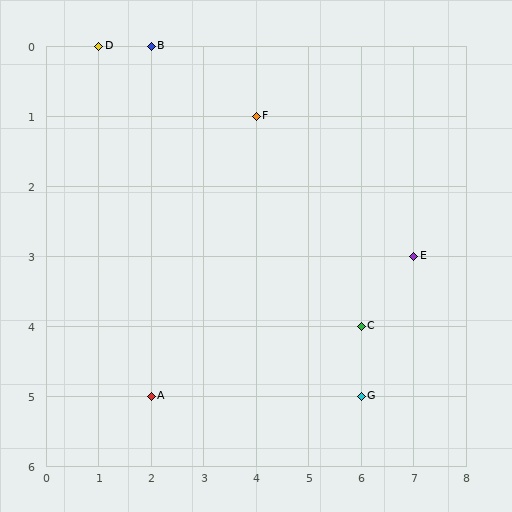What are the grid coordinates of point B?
Point B is at grid coordinates (2, 0).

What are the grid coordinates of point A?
Point A is at grid coordinates (2, 5).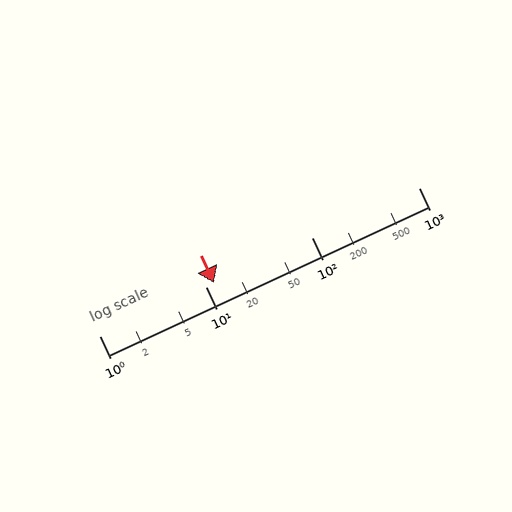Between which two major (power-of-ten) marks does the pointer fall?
The pointer is between 10 and 100.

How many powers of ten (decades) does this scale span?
The scale spans 3 decades, from 1 to 1000.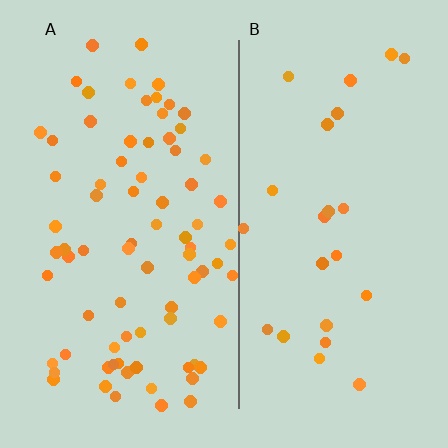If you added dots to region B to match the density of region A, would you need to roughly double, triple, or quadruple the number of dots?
Approximately triple.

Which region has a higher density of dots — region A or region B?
A (the left).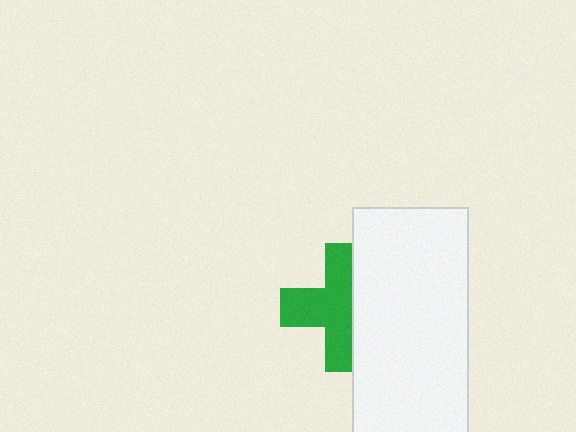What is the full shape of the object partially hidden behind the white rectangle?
The partially hidden object is a green cross.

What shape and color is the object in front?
The object in front is a white rectangle.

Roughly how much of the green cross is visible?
About half of it is visible (roughly 59%).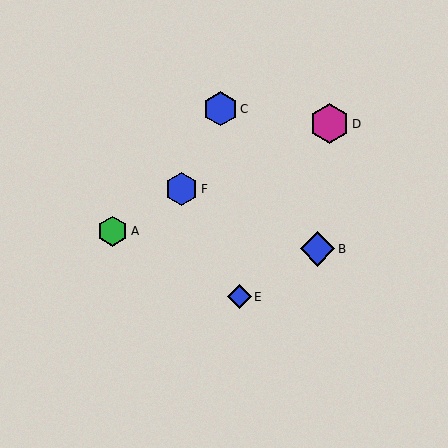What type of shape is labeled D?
Shape D is a magenta hexagon.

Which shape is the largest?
The magenta hexagon (labeled D) is the largest.